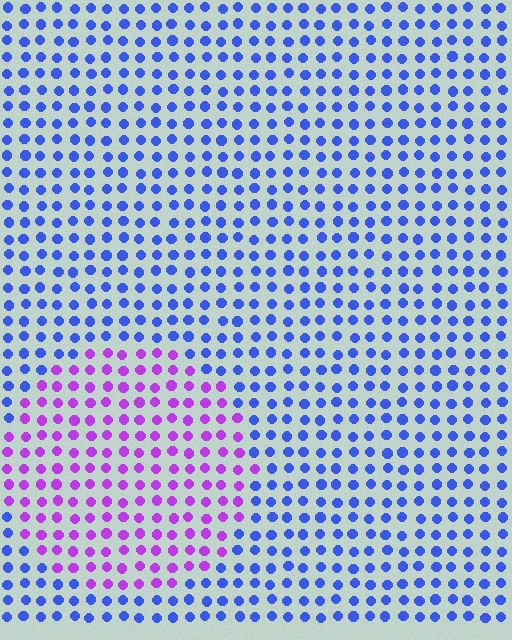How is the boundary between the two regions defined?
The boundary is defined purely by a slight shift in hue (about 57 degrees). Spacing, size, and orientation are identical on both sides.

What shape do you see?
I see a circle.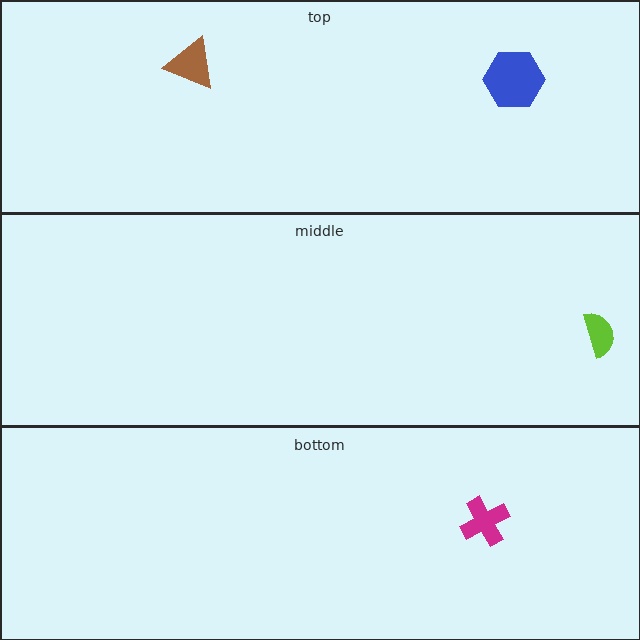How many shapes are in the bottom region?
1.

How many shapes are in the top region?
2.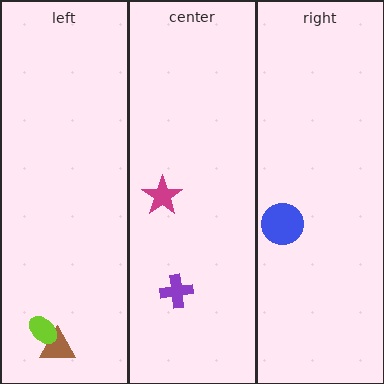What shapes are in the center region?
The magenta star, the purple cross.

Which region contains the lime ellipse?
The left region.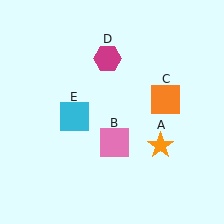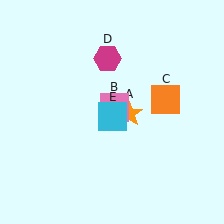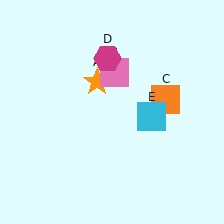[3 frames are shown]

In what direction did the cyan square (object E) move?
The cyan square (object E) moved right.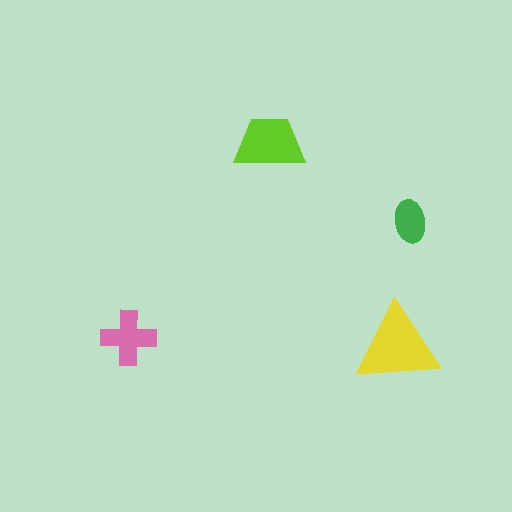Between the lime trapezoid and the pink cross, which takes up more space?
The lime trapezoid.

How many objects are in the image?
There are 4 objects in the image.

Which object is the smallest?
The green ellipse.